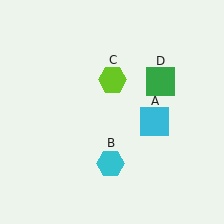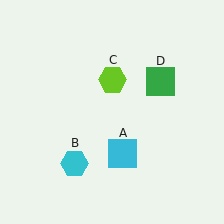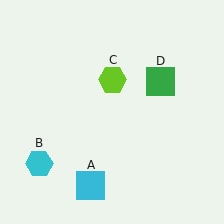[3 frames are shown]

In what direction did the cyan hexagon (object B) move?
The cyan hexagon (object B) moved left.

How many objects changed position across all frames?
2 objects changed position: cyan square (object A), cyan hexagon (object B).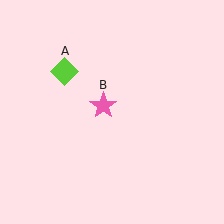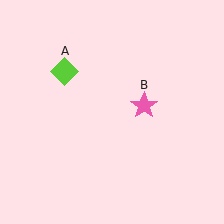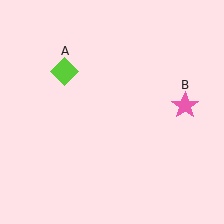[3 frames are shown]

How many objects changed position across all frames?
1 object changed position: pink star (object B).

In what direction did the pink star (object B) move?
The pink star (object B) moved right.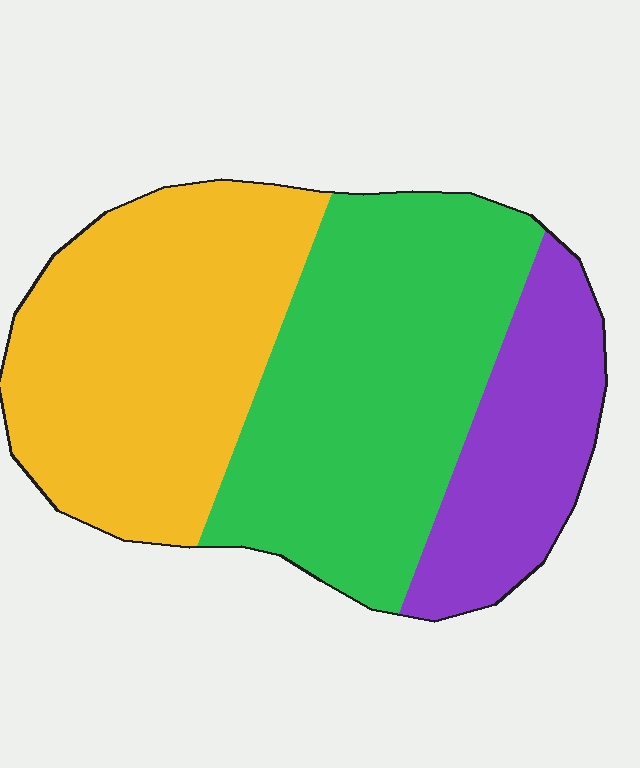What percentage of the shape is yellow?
Yellow covers 39% of the shape.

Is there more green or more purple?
Green.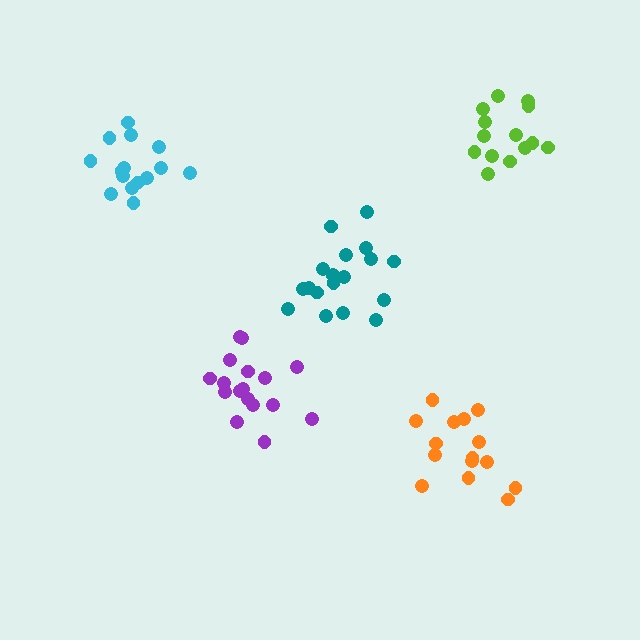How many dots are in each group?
Group 1: 15 dots, Group 2: 17 dots, Group 3: 14 dots, Group 4: 19 dots, Group 5: 15 dots (80 total).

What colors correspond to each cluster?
The clusters are colored: cyan, purple, lime, teal, orange.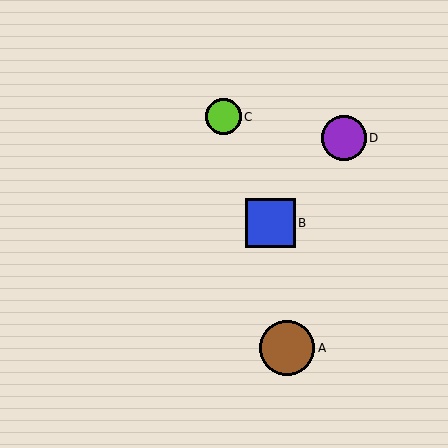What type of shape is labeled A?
Shape A is a brown circle.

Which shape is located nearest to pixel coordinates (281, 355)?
The brown circle (labeled A) at (287, 348) is nearest to that location.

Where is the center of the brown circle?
The center of the brown circle is at (287, 348).